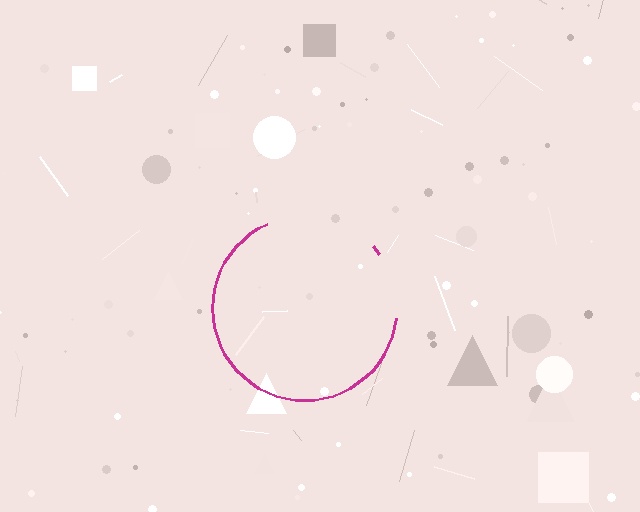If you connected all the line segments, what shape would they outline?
They would outline a circle.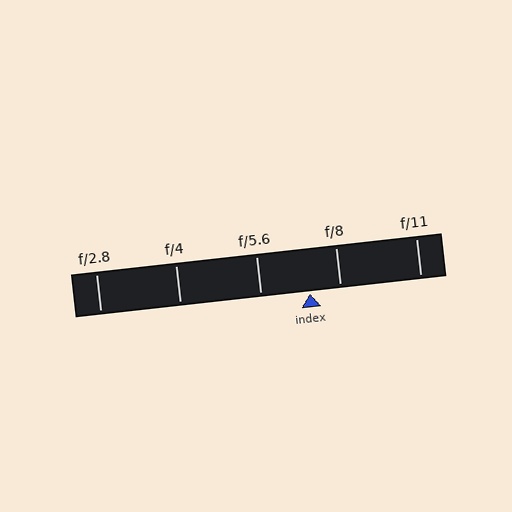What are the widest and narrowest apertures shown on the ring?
The widest aperture shown is f/2.8 and the narrowest is f/11.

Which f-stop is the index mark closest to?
The index mark is closest to f/8.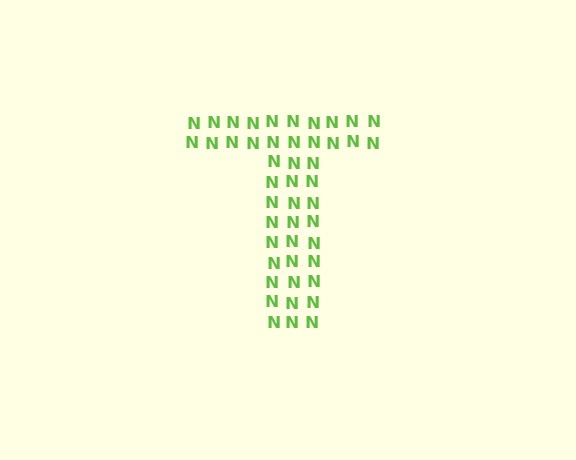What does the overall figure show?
The overall figure shows the letter T.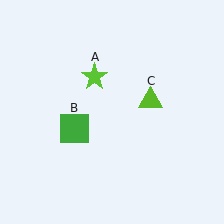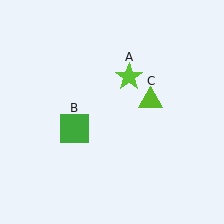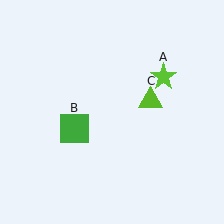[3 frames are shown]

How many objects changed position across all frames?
1 object changed position: lime star (object A).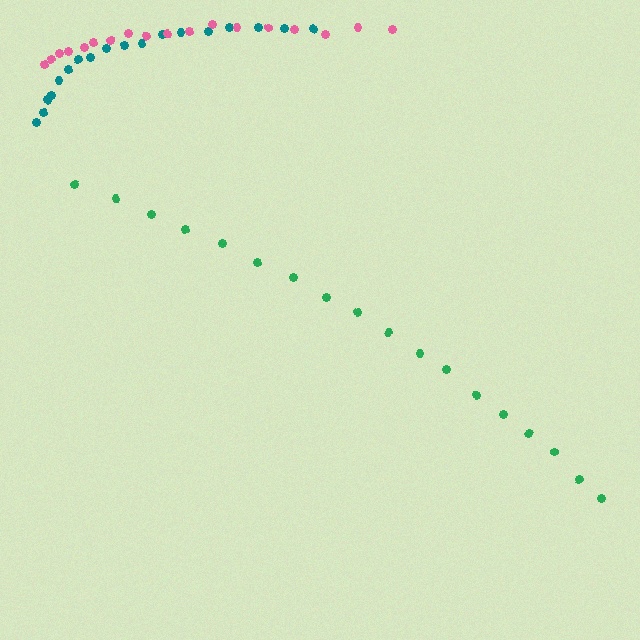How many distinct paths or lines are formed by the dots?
There are 3 distinct paths.